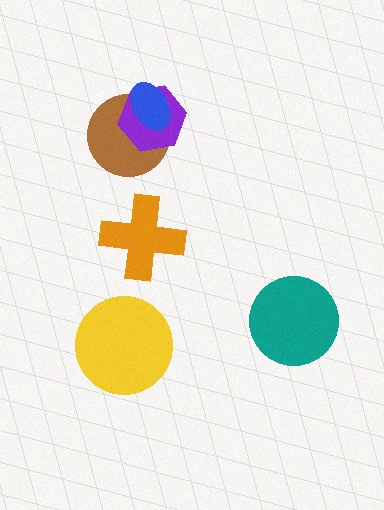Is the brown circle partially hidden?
Yes, it is partially covered by another shape.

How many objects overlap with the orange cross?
0 objects overlap with the orange cross.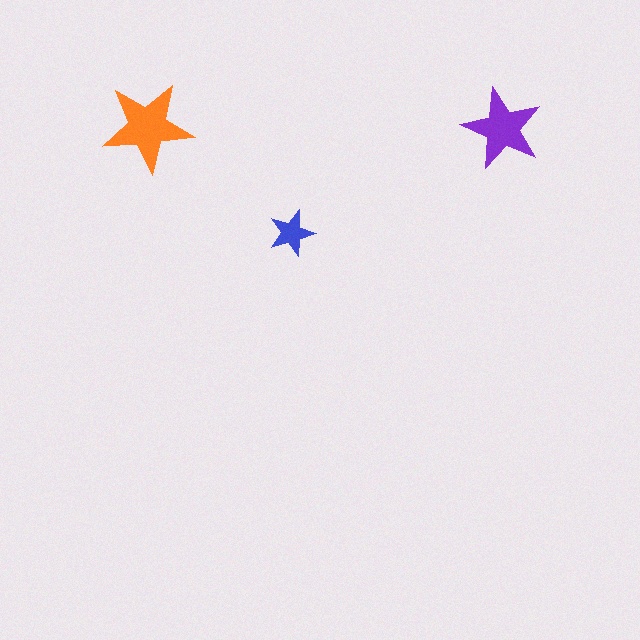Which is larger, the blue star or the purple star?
The purple one.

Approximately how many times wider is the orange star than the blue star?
About 2 times wider.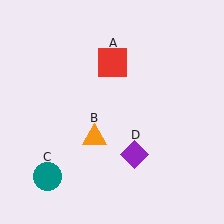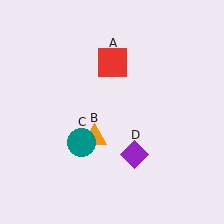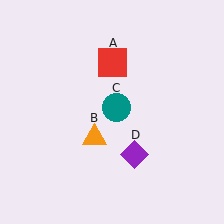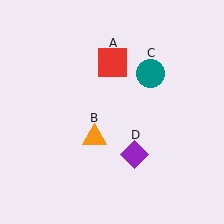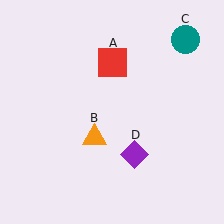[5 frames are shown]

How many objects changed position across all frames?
1 object changed position: teal circle (object C).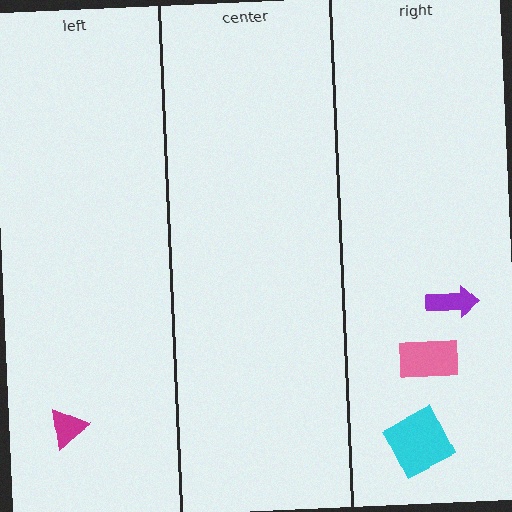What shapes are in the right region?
The pink rectangle, the purple arrow, the cyan square.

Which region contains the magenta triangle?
The left region.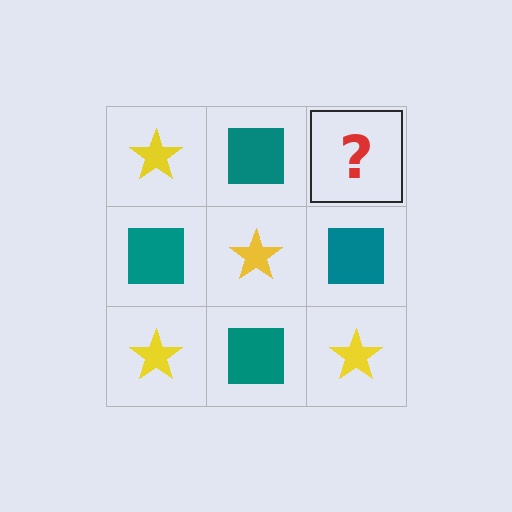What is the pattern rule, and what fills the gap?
The rule is that it alternates yellow star and teal square in a checkerboard pattern. The gap should be filled with a yellow star.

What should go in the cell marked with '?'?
The missing cell should contain a yellow star.